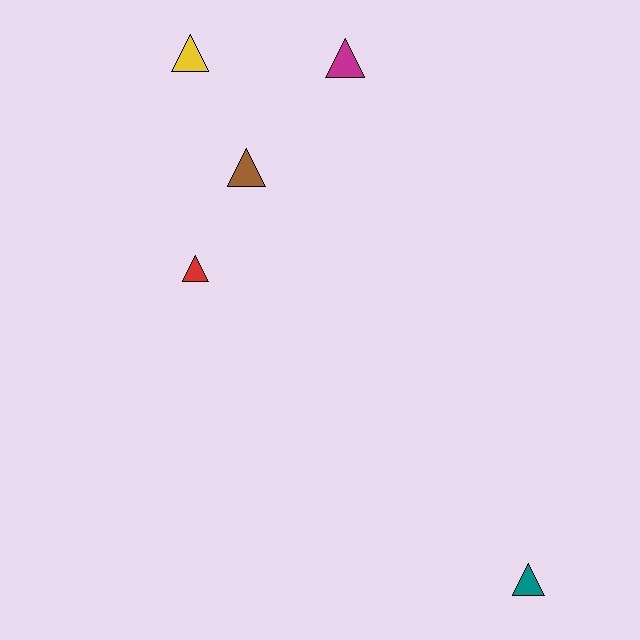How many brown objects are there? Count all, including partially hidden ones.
There is 1 brown object.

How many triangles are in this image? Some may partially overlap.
There are 5 triangles.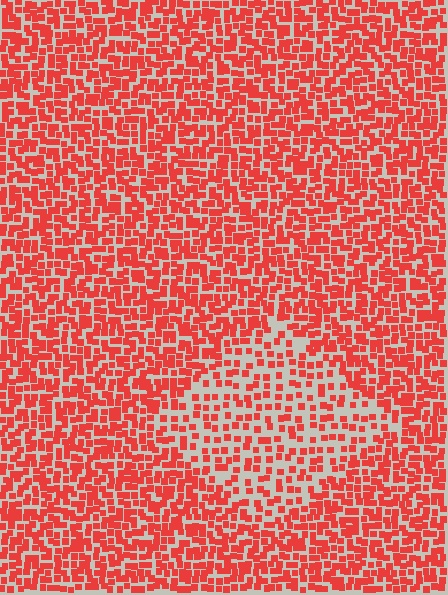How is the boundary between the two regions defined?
The boundary is defined by a change in element density (approximately 1.9x ratio). All elements are the same color, size, and shape.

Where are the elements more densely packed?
The elements are more densely packed outside the diamond boundary.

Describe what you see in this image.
The image contains small red elements arranged at two different densities. A diamond-shaped region is visible where the elements are less densely packed than the surrounding area.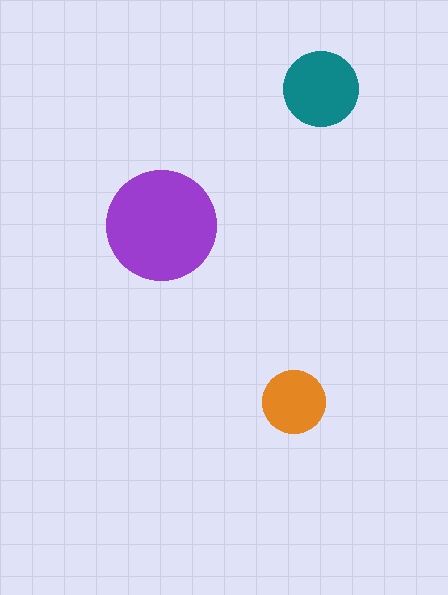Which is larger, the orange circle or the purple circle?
The purple one.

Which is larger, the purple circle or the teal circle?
The purple one.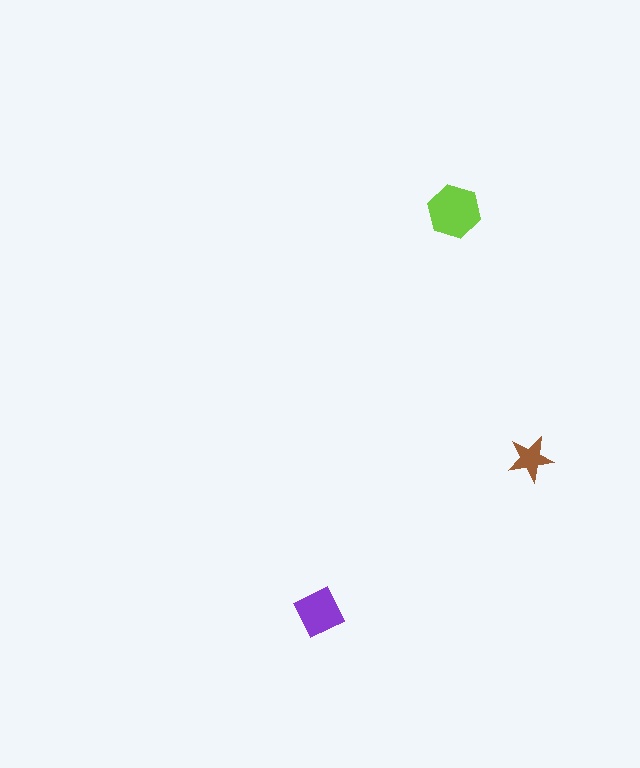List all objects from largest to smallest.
The lime hexagon, the purple diamond, the brown star.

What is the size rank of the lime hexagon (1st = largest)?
1st.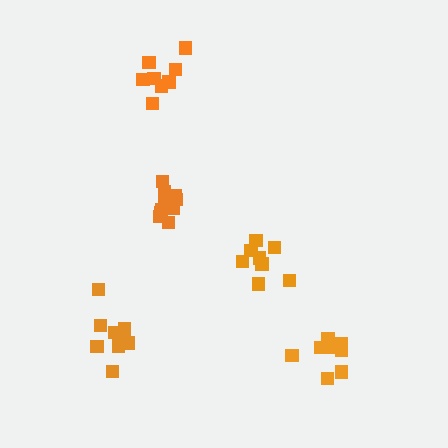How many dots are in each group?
Group 1: 10 dots, Group 2: 11 dots, Group 3: 10 dots, Group 4: 9 dots, Group 5: 8 dots (48 total).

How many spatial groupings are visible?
There are 5 spatial groupings.